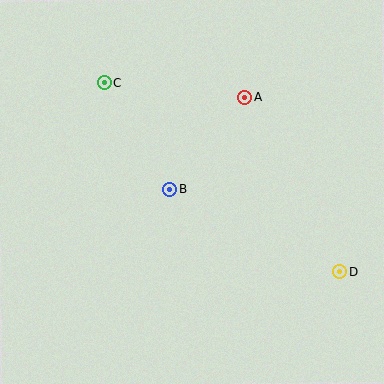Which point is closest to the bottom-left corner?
Point B is closest to the bottom-left corner.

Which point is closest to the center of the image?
Point B at (170, 189) is closest to the center.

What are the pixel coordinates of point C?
Point C is at (104, 83).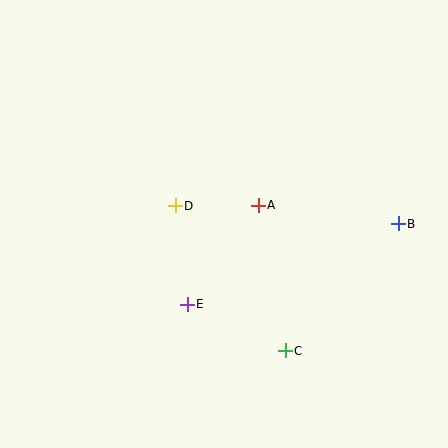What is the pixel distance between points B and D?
The distance between B and D is 223 pixels.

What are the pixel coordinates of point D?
Point D is at (175, 206).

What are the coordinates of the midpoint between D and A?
The midpoint between D and A is at (217, 206).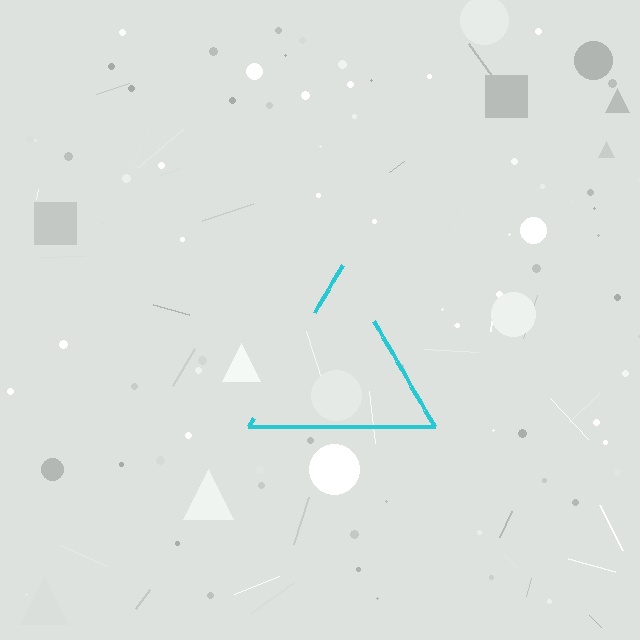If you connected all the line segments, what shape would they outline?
They would outline a triangle.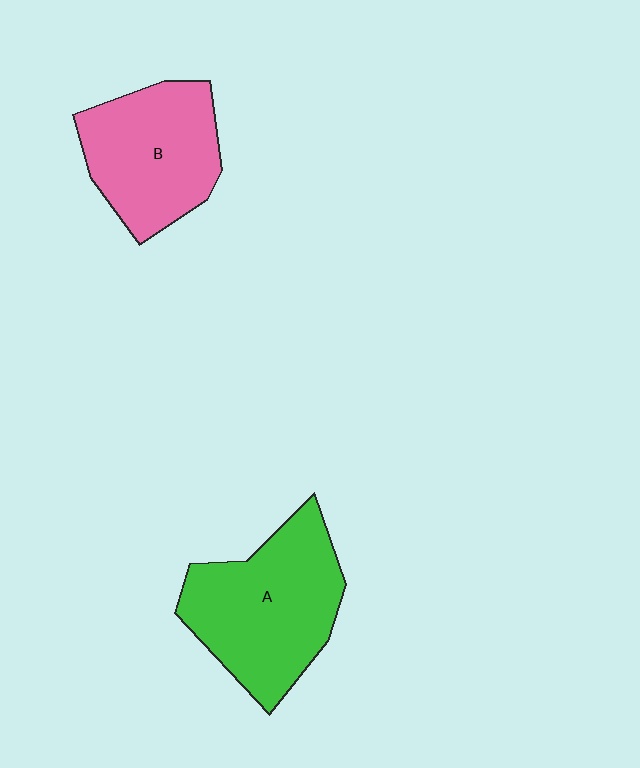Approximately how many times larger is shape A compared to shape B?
Approximately 1.2 times.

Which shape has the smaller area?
Shape B (pink).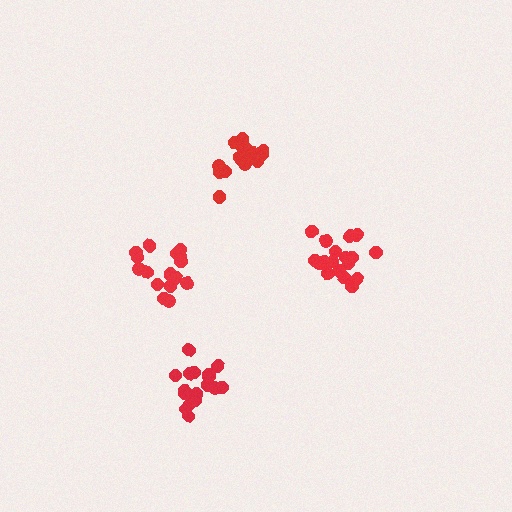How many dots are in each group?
Group 1: 19 dots, Group 2: 16 dots, Group 3: 19 dots, Group 4: 15 dots (69 total).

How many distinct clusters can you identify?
There are 4 distinct clusters.